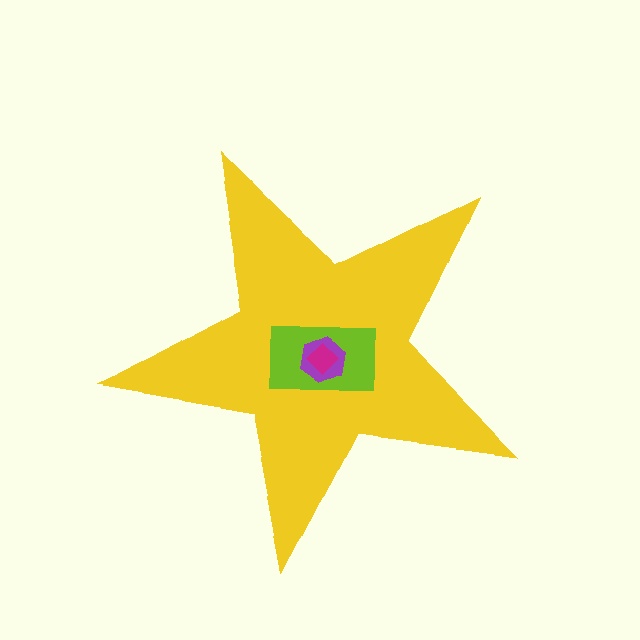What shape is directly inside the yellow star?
The lime rectangle.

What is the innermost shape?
The magenta diamond.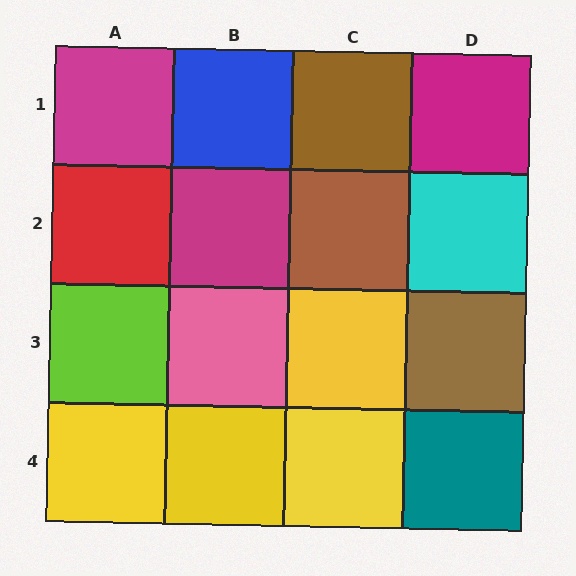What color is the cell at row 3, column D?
Brown.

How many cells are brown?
3 cells are brown.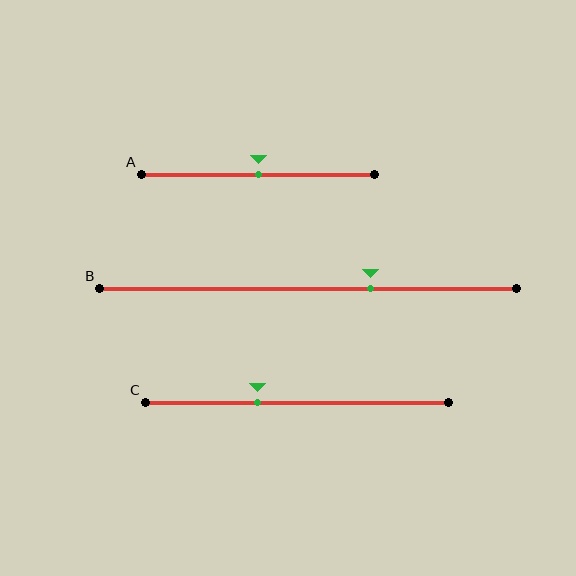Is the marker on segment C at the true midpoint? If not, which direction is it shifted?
No, the marker on segment C is shifted to the left by about 13% of the segment length.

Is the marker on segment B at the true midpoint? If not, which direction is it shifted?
No, the marker on segment B is shifted to the right by about 15% of the segment length.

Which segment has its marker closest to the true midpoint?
Segment A has its marker closest to the true midpoint.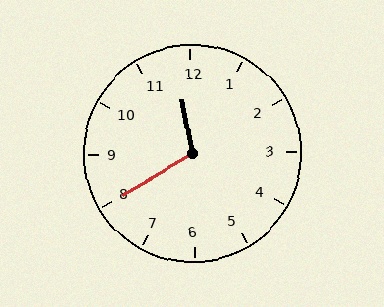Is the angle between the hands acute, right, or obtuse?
It is obtuse.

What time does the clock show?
11:40.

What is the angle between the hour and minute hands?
Approximately 110 degrees.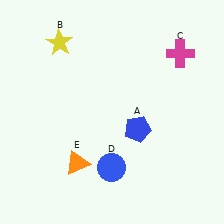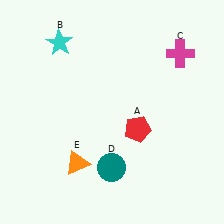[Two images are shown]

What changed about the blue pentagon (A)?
In Image 1, A is blue. In Image 2, it changed to red.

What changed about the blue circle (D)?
In Image 1, D is blue. In Image 2, it changed to teal.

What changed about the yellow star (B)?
In Image 1, B is yellow. In Image 2, it changed to cyan.